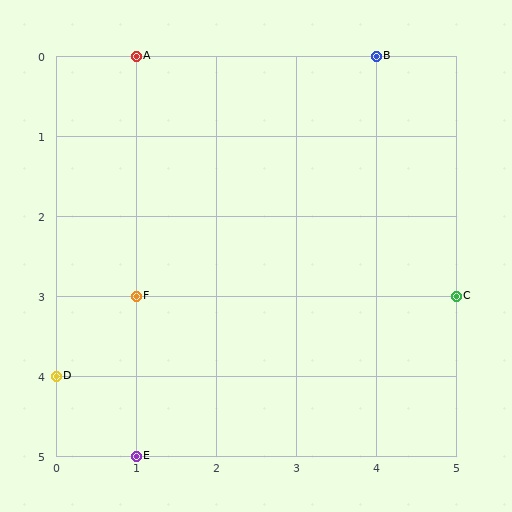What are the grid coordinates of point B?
Point B is at grid coordinates (4, 0).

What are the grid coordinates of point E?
Point E is at grid coordinates (1, 5).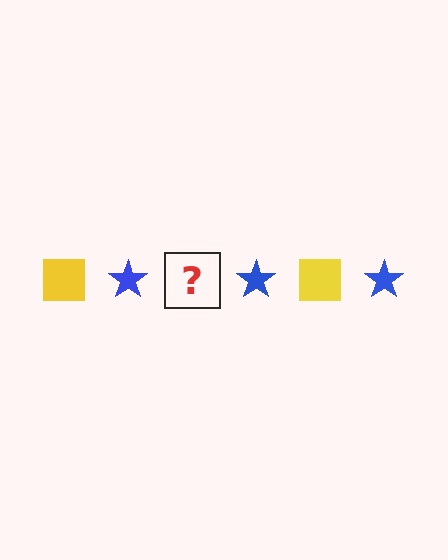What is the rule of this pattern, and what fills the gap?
The rule is that the pattern alternates between yellow square and blue star. The gap should be filled with a yellow square.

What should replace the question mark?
The question mark should be replaced with a yellow square.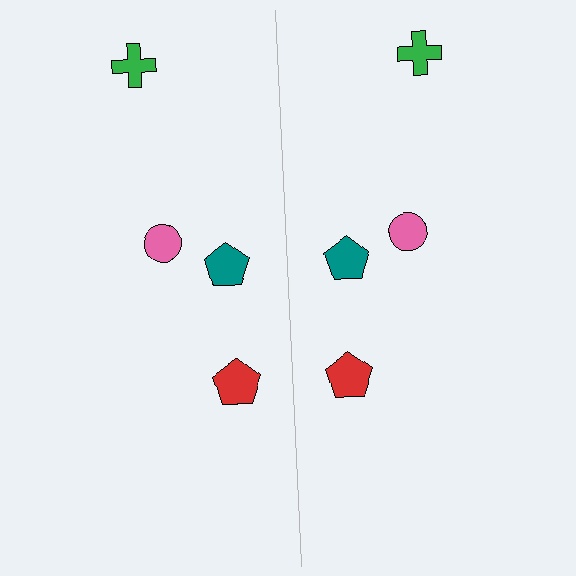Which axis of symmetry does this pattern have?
The pattern has a vertical axis of symmetry running through the center of the image.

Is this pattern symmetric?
Yes, this pattern has bilateral (reflection) symmetry.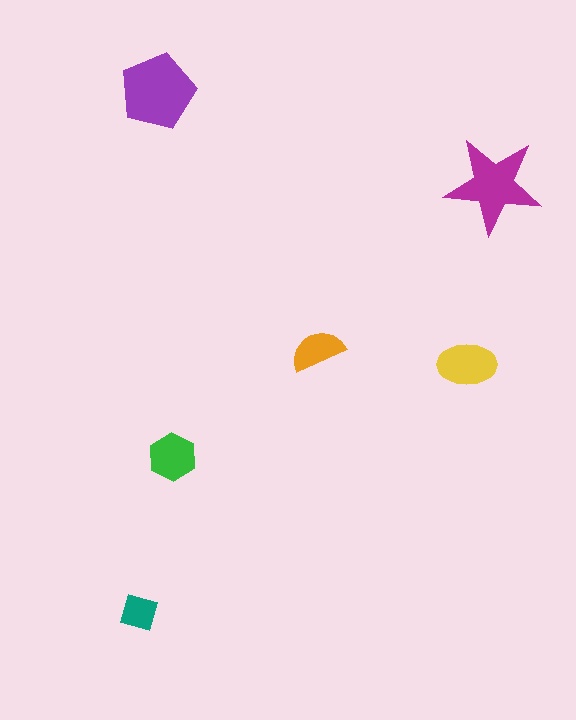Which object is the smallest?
The teal diamond.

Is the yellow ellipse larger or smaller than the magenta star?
Smaller.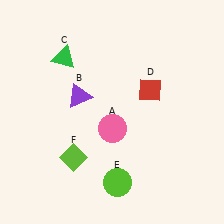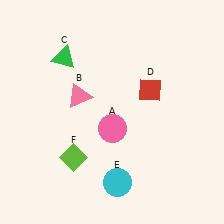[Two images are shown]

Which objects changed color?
B changed from purple to pink. E changed from lime to cyan.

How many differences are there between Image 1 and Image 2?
There are 2 differences between the two images.